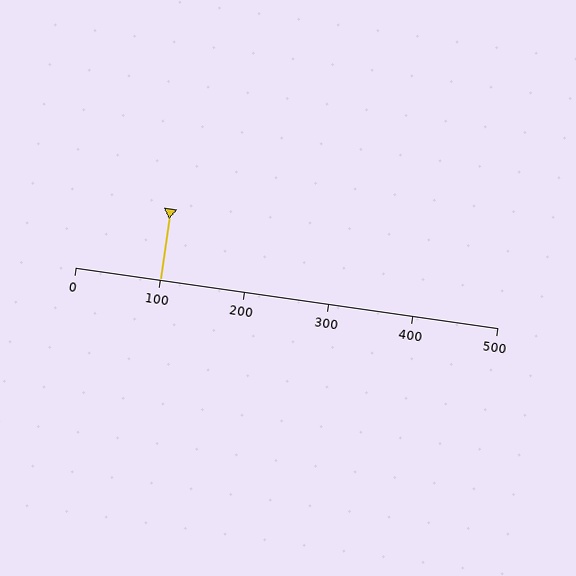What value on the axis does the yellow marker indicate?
The marker indicates approximately 100.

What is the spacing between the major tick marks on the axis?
The major ticks are spaced 100 apart.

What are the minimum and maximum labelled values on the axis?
The axis runs from 0 to 500.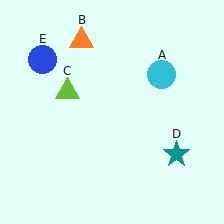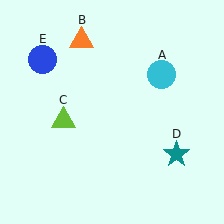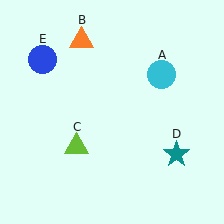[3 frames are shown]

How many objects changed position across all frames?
1 object changed position: lime triangle (object C).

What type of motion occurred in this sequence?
The lime triangle (object C) rotated counterclockwise around the center of the scene.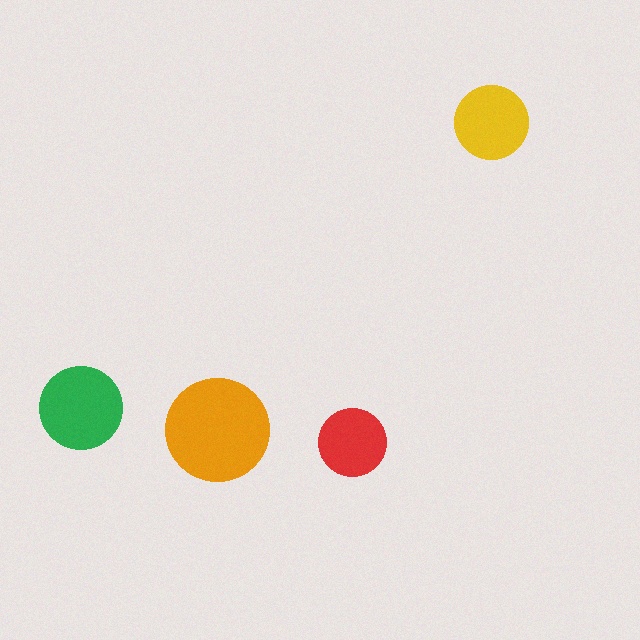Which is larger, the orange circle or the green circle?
The orange one.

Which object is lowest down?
The red circle is bottommost.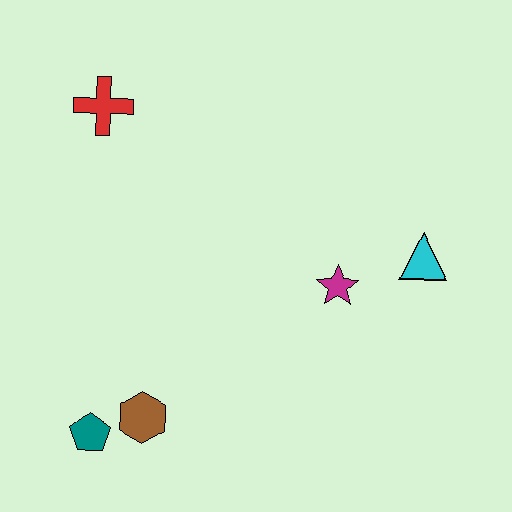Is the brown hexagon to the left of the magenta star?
Yes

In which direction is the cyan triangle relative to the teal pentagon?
The cyan triangle is to the right of the teal pentagon.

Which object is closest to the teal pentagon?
The brown hexagon is closest to the teal pentagon.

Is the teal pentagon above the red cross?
No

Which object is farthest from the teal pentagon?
The cyan triangle is farthest from the teal pentagon.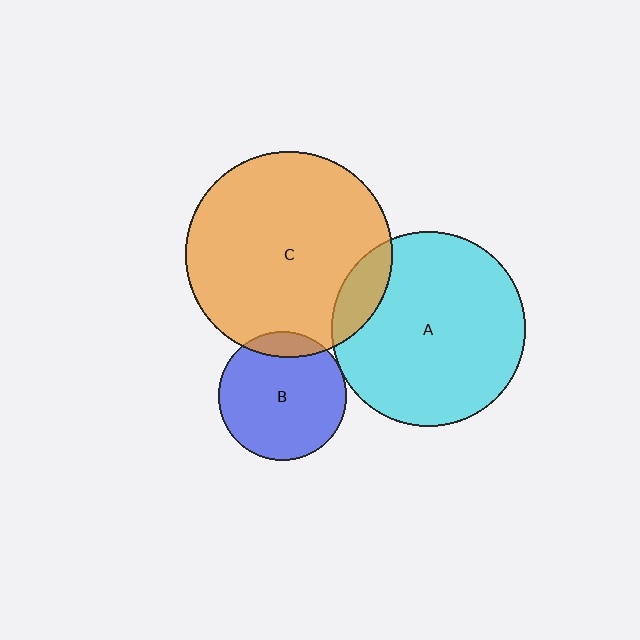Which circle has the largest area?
Circle C (orange).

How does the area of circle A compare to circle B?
Approximately 2.3 times.